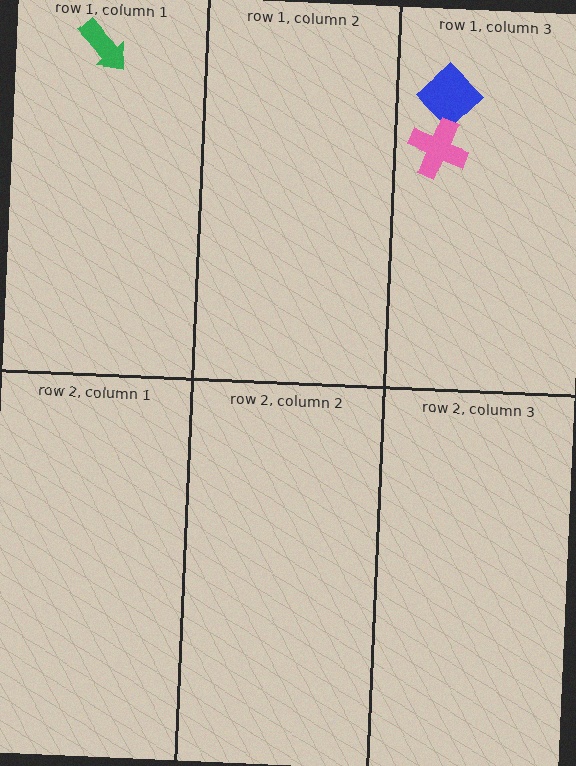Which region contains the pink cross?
The row 1, column 3 region.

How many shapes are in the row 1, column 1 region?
1.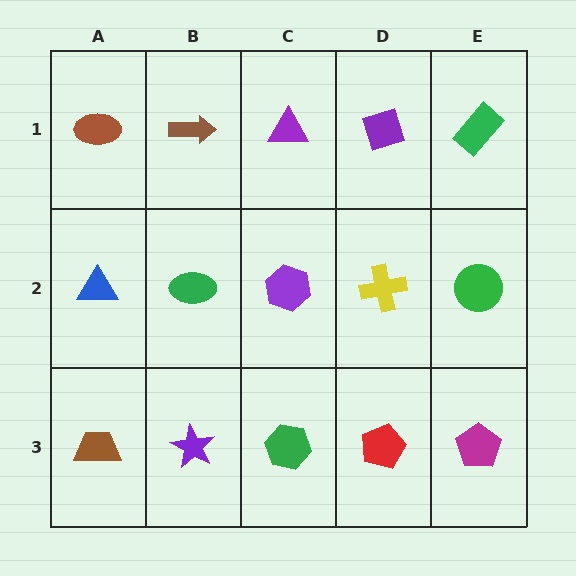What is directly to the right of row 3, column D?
A magenta pentagon.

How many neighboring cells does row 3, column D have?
3.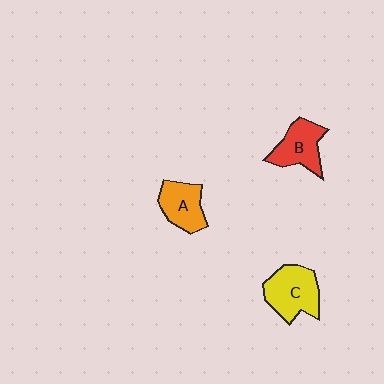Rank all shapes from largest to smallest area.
From largest to smallest: C (yellow), B (red), A (orange).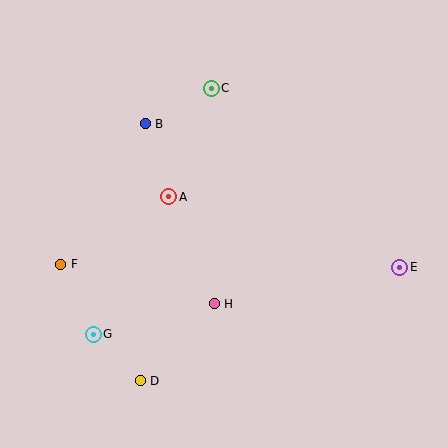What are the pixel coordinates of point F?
Point F is at (61, 264).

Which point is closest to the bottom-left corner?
Point G is closest to the bottom-left corner.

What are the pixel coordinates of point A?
Point A is at (169, 197).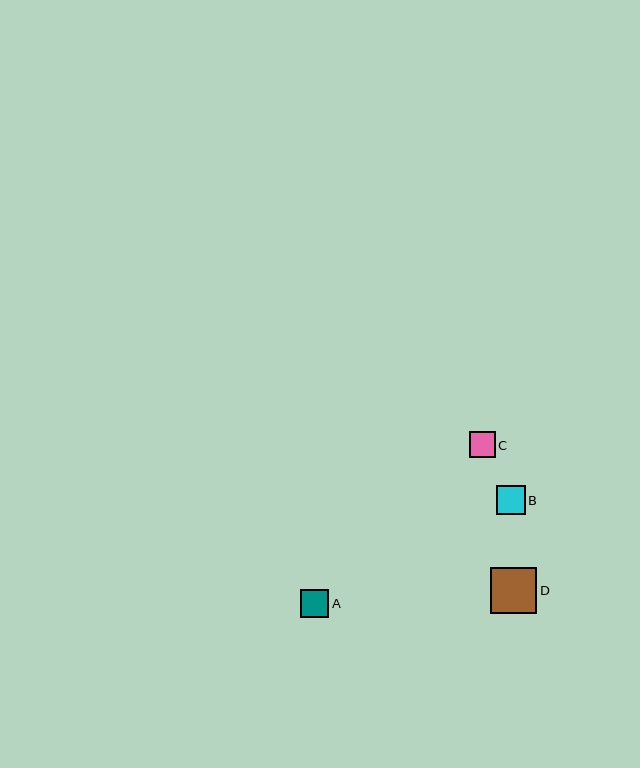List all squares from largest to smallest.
From largest to smallest: D, A, B, C.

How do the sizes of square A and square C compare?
Square A and square C are approximately the same size.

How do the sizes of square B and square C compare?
Square B and square C are approximately the same size.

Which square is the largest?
Square D is the largest with a size of approximately 46 pixels.